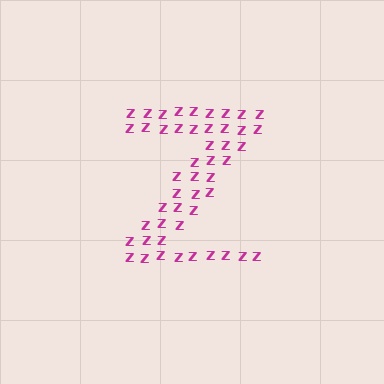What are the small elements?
The small elements are letter Z's.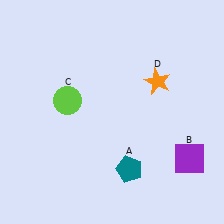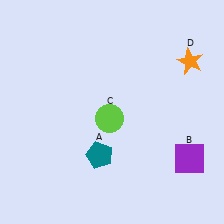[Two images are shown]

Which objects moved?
The objects that moved are: the teal pentagon (A), the lime circle (C), the orange star (D).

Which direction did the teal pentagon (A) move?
The teal pentagon (A) moved left.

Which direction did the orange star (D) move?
The orange star (D) moved right.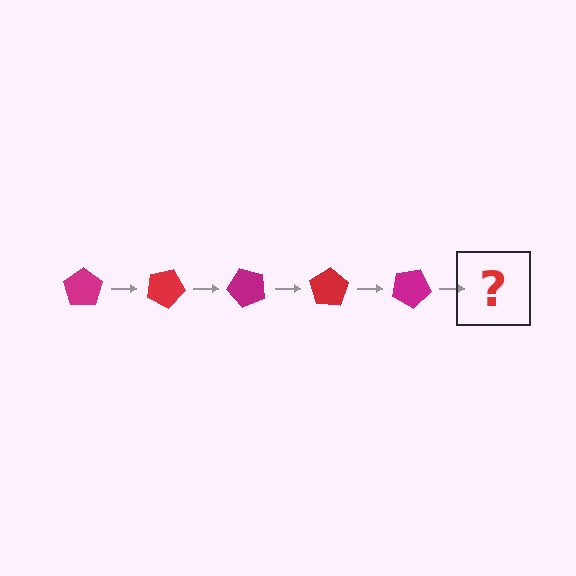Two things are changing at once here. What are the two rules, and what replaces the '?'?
The two rules are that it rotates 25 degrees each step and the color cycles through magenta and red. The '?' should be a red pentagon, rotated 125 degrees from the start.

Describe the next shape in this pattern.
It should be a red pentagon, rotated 125 degrees from the start.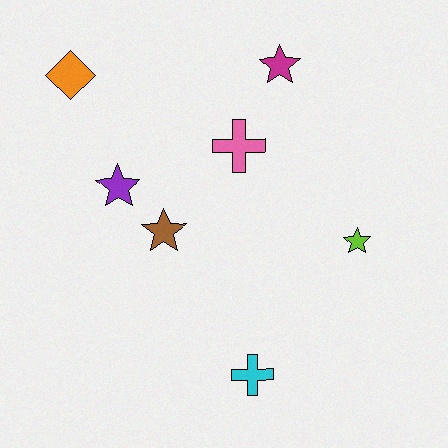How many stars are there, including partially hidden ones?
There are 4 stars.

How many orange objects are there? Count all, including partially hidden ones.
There is 1 orange object.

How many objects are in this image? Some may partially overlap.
There are 7 objects.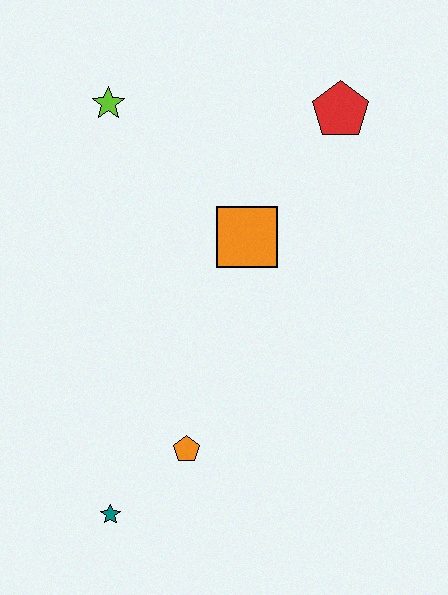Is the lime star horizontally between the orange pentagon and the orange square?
No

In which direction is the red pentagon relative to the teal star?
The red pentagon is above the teal star.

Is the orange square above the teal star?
Yes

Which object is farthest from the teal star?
The red pentagon is farthest from the teal star.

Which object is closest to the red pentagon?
The orange square is closest to the red pentagon.